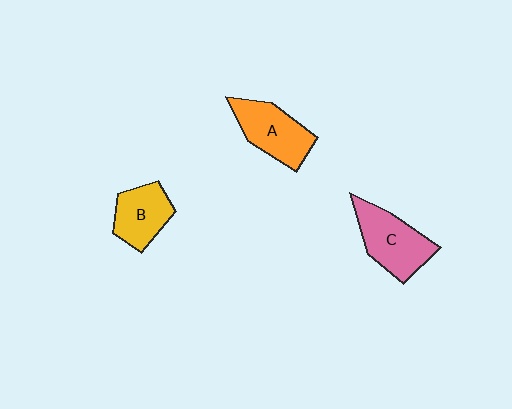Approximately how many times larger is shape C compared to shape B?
Approximately 1.3 times.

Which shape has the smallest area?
Shape B (yellow).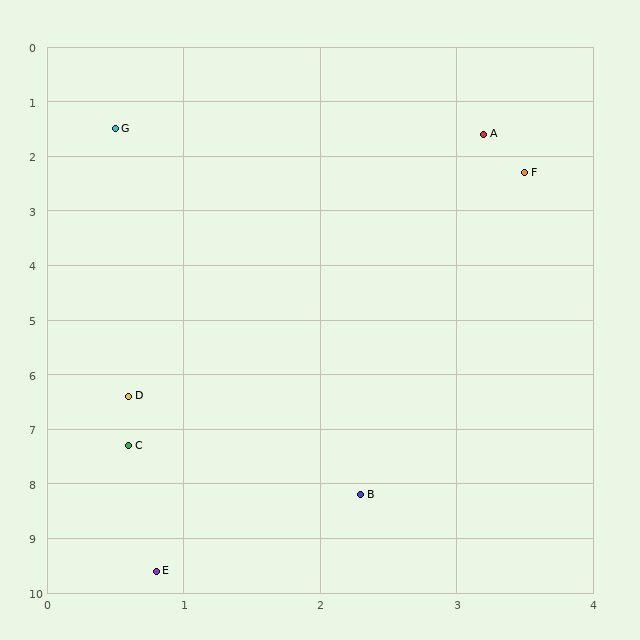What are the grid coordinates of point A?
Point A is at approximately (3.2, 1.6).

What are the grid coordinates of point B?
Point B is at approximately (2.3, 8.2).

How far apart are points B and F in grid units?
Points B and F are about 6.0 grid units apart.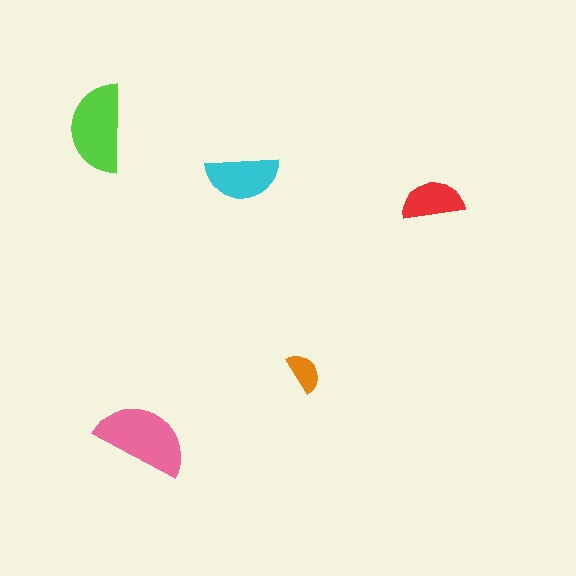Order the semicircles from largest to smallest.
the pink one, the lime one, the cyan one, the red one, the orange one.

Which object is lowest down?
The pink semicircle is bottommost.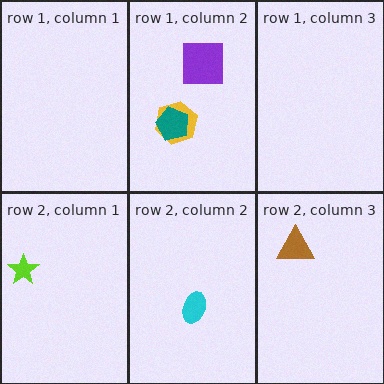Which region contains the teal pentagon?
The row 1, column 2 region.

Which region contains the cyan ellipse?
The row 2, column 2 region.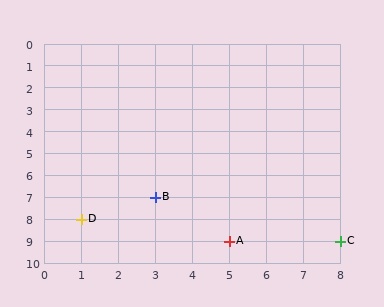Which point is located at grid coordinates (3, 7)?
Point B is at (3, 7).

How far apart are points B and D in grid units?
Points B and D are 2 columns and 1 row apart (about 2.2 grid units diagonally).